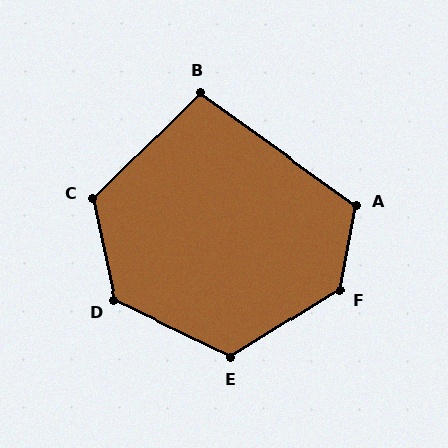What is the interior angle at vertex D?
Approximately 128 degrees (obtuse).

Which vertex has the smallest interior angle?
B, at approximately 100 degrees.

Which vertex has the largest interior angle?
F, at approximately 132 degrees.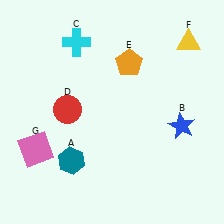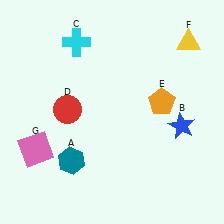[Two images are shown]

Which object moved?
The orange pentagon (E) moved down.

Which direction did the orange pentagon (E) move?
The orange pentagon (E) moved down.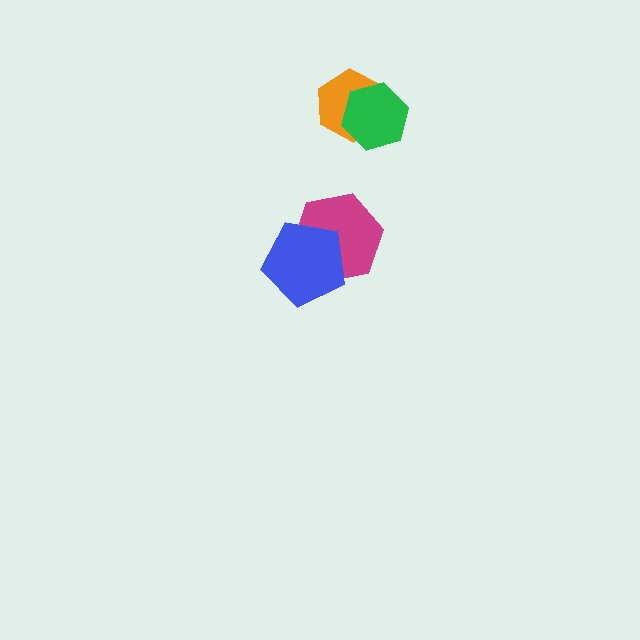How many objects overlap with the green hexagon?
1 object overlaps with the green hexagon.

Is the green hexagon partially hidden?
No, no other shape covers it.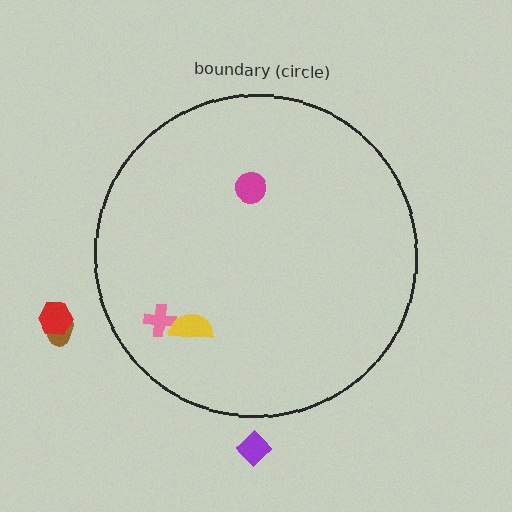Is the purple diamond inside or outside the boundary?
Outside.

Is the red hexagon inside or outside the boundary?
Outside.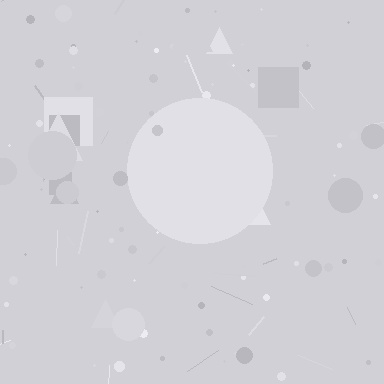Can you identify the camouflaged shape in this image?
The camouflaged shape is a circle.